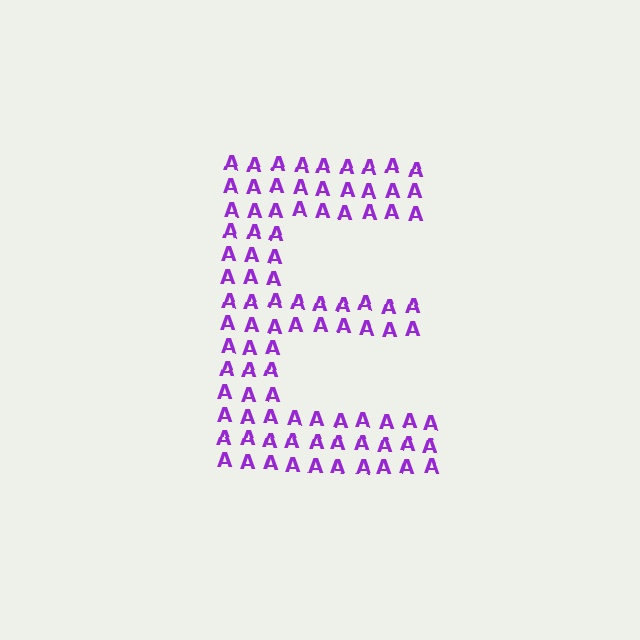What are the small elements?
The small elements are letter A's.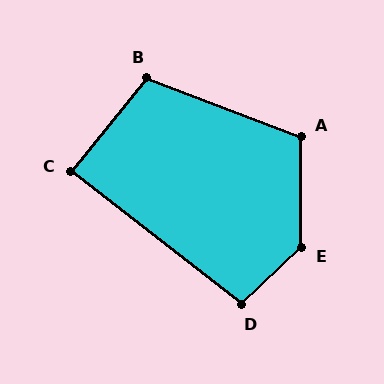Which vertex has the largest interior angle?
E, at approximately 133 degrees.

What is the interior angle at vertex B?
Approximately 108 degrees (obtuse).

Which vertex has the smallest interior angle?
C, at approximately 89 degrees.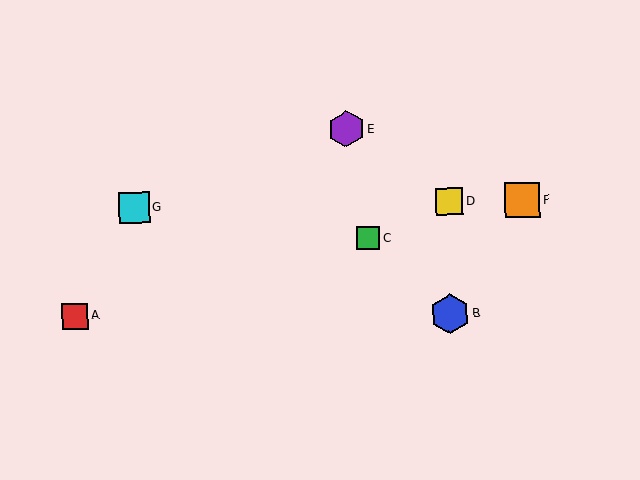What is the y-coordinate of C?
Object C is at y≈238.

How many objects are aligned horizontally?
3 objects (D, F, G) are aligned horizontally.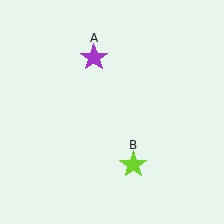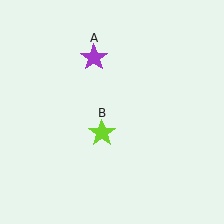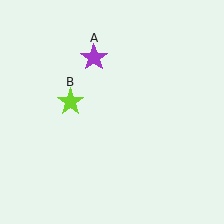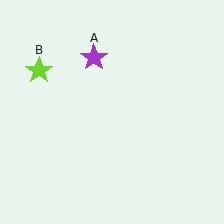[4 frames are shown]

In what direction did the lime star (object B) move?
The lime star (object B) moved up and to the left.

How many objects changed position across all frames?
1 object changed position: lime star (object B).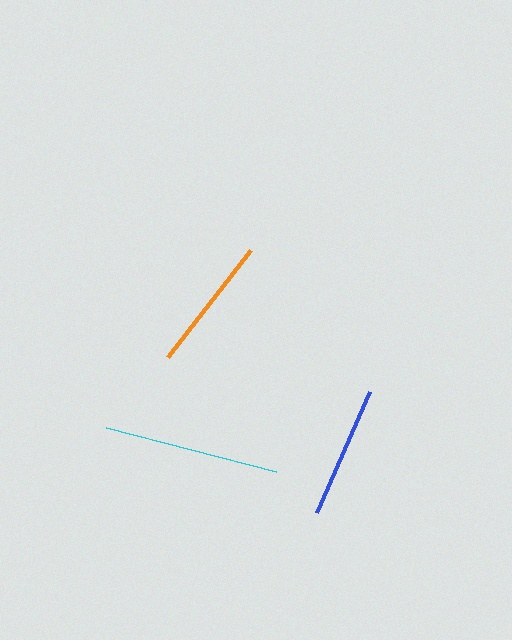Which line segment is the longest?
The cyan line is the longest at approximately 176 pixels.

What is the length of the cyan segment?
The cyan segment is approximately 176 pixels long.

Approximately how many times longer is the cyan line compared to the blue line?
The cyan line is approximately 1.3 times the length of the blue line.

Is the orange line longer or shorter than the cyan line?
The cyan line is longer than the orange line.